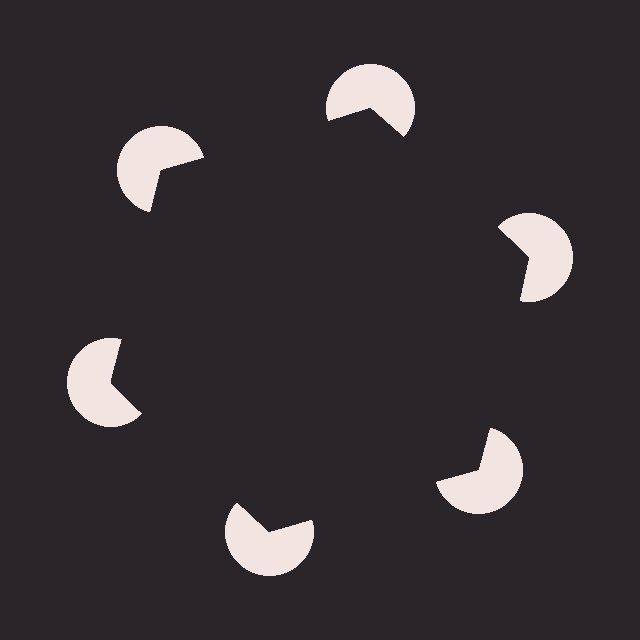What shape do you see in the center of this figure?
An illusory hexagon — its edges are inferred from the aligned wedge cuts in the pac-man discs, not physically drawn.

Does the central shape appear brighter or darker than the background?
It typically appears slightly darker than the background, even though no actual brightness change is drawn.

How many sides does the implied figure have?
6 sides.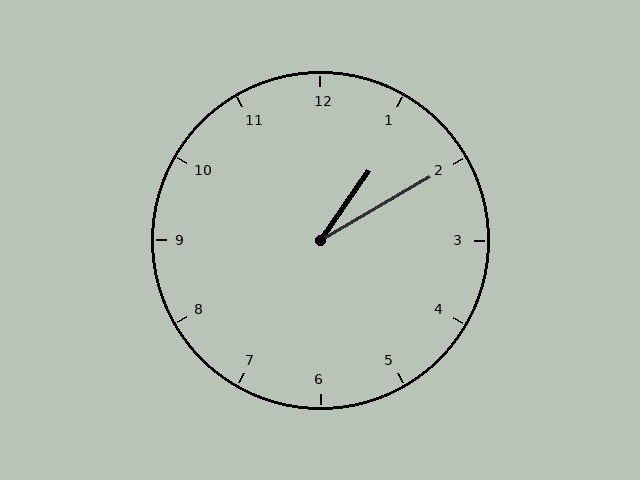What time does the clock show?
1:10.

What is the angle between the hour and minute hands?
Approximately 25 degrees.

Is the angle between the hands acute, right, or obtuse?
It is acute.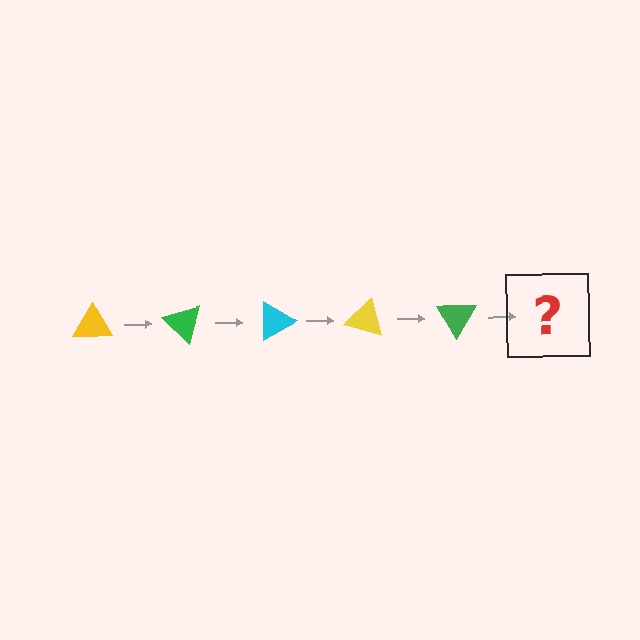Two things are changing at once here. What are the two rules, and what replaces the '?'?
The two rules are that it rotates 45 degrees each step and the color cycles through yellow, green, and cyan. The '?' should be a cyan triangle, rotated 225 degrees from the start.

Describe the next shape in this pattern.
It should be a cyan triangle, rotated 225 degrees from the start.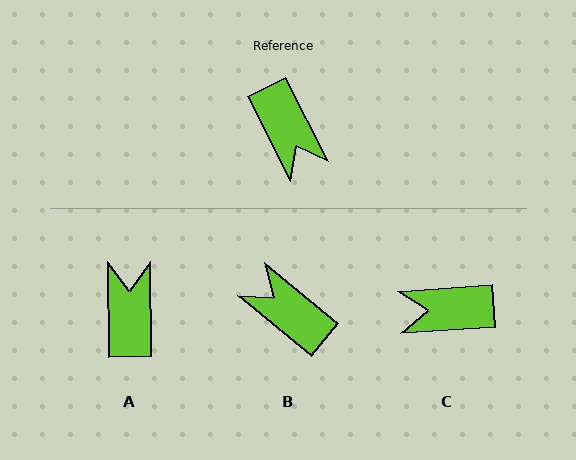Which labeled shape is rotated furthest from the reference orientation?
B, about 157 degrees away.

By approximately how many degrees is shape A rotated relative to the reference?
Approximately 154 degrees counter-clockwise.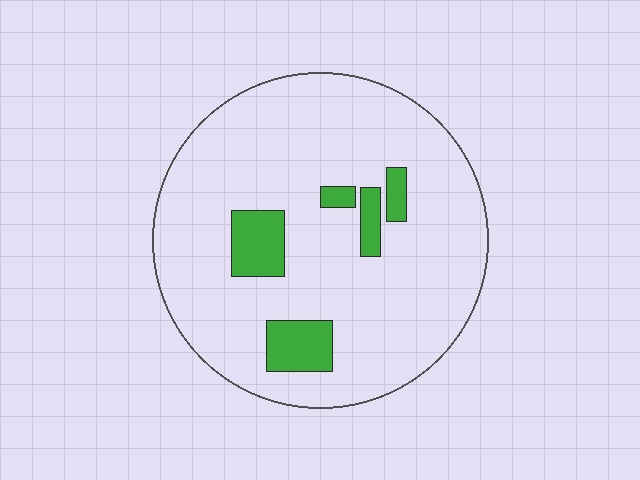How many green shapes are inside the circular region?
5.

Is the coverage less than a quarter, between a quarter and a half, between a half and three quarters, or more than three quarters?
Less than a quarter.